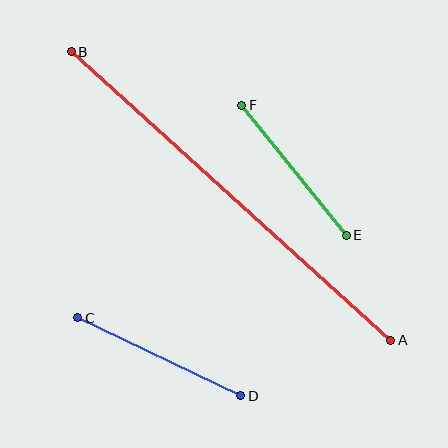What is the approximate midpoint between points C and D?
The midpoint is at approximately (159, 357) pixels.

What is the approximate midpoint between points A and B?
The midpoint is at approximately (231, 196) pixels.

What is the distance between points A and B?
The distance is approximately 430 pixels.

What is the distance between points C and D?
The distance is approximately 181 pixels.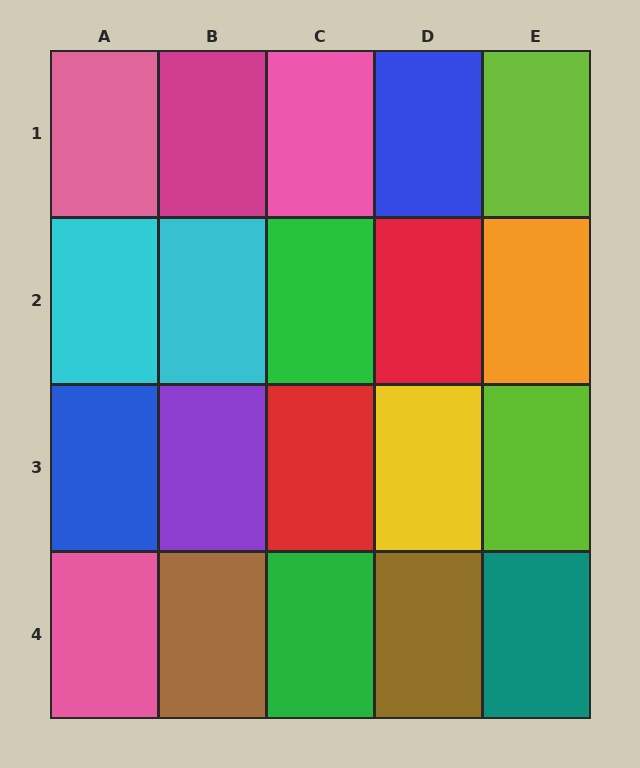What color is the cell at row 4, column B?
Brown.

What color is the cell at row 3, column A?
Blue.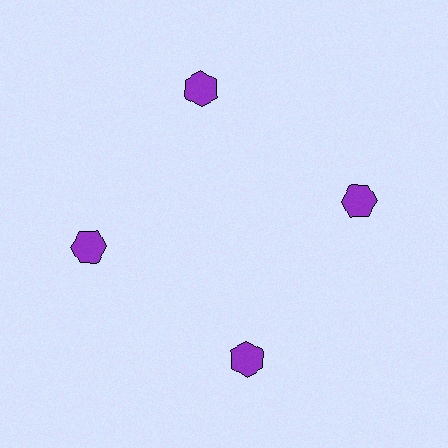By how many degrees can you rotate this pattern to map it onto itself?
The pattern maps onto itself every 90 degrees of rotation.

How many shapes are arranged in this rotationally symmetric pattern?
There are 8 shapes, arranged in 4 groups of 2.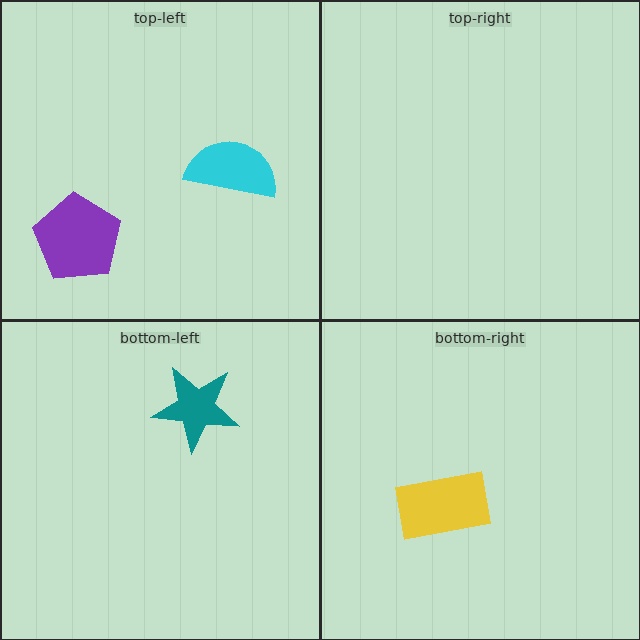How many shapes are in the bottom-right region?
1.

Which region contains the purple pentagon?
The top-left region.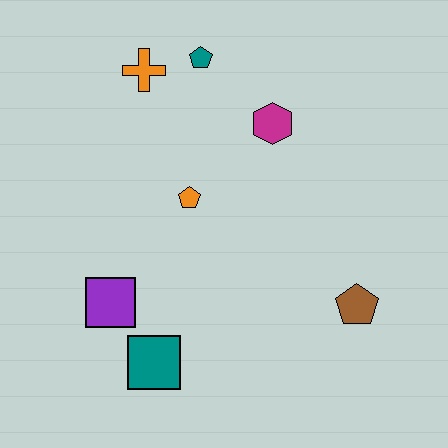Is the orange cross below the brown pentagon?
No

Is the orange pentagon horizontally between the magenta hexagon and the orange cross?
Yes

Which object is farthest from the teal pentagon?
The teal square is farthest from the teal pentagon.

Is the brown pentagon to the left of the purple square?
No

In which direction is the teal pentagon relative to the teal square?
The teal pentagon is above the teal square.